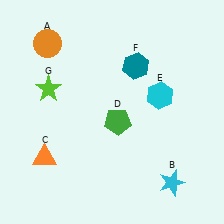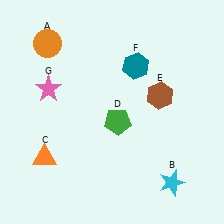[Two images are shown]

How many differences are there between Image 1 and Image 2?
There are 2 differences between the two images.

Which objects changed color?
E changed from cyan to brown. G changed from lime to pink.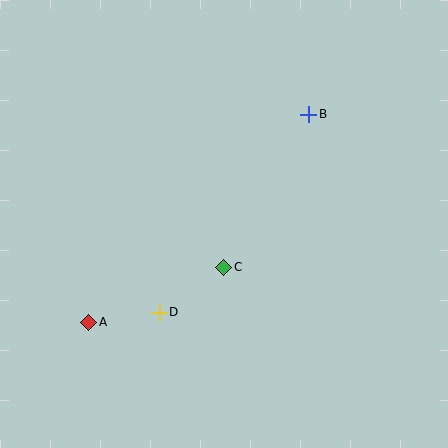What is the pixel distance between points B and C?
The distance between B and C is 175 pixels.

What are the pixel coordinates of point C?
Point C is at (224, 267).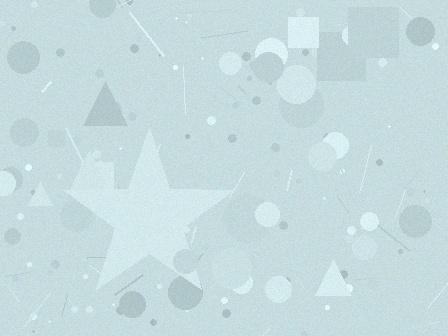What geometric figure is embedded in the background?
A star is embedded in the background.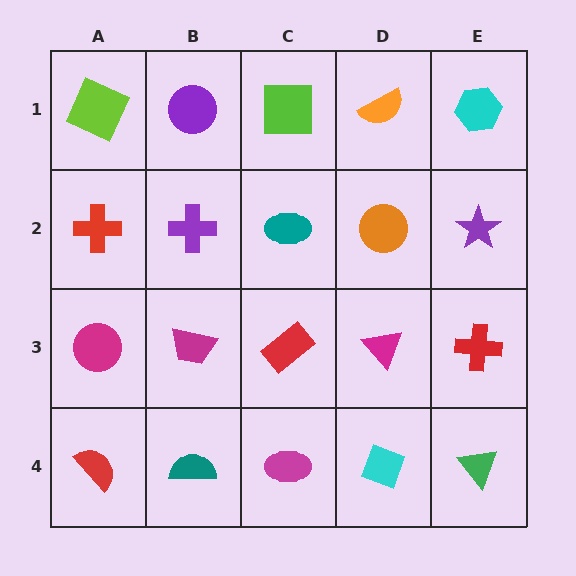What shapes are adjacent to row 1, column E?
A purple star (row 2, column E), an orange semicircle (row 1, column D).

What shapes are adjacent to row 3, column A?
A red cross (row 2, column A), a red semicircle (row 4, column A), a magenta trapezoid (row 3, column B).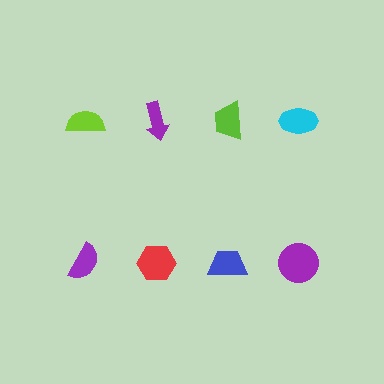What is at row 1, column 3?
A lime trapezoid.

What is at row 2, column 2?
A red hexagon.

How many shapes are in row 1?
4 shapes.